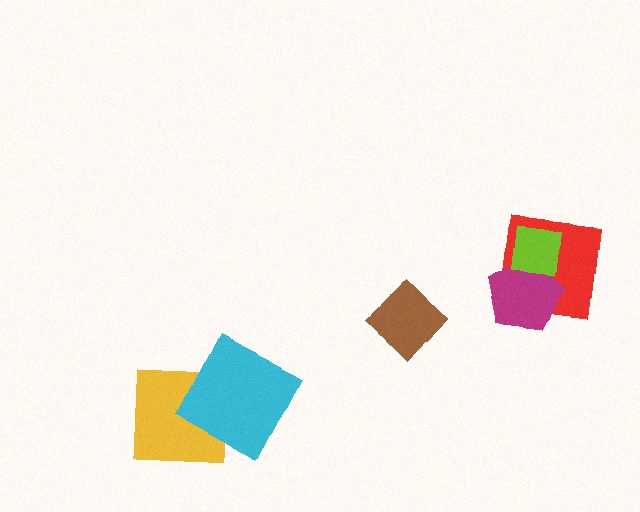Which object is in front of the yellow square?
The cyan square is in front of the yellow square.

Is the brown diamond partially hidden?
No, no other shape covers it.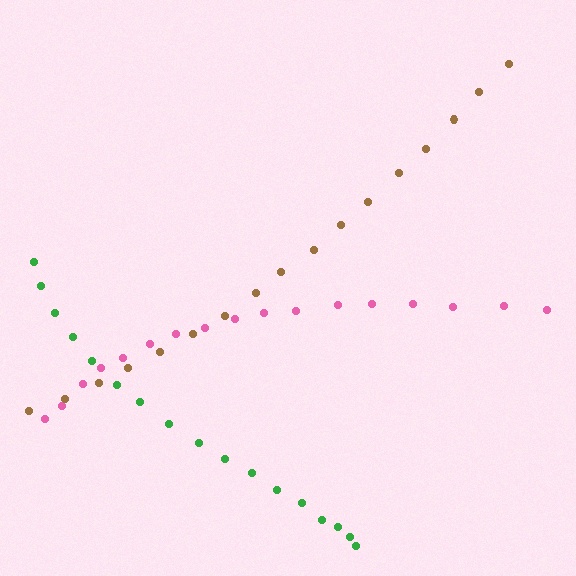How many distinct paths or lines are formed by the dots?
There are 3 distinct paths.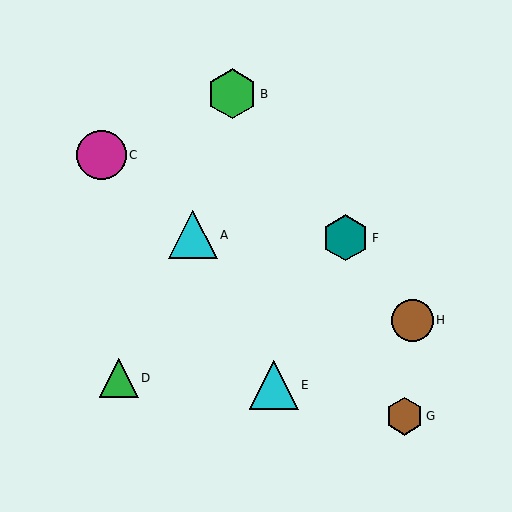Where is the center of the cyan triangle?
The center of the cyan triangle is at (274, 385).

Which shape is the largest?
The green hexagon (labeled B) is the largest.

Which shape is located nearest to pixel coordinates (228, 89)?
The green hexagon (labeled B) at (232, 94) is nearest to that location.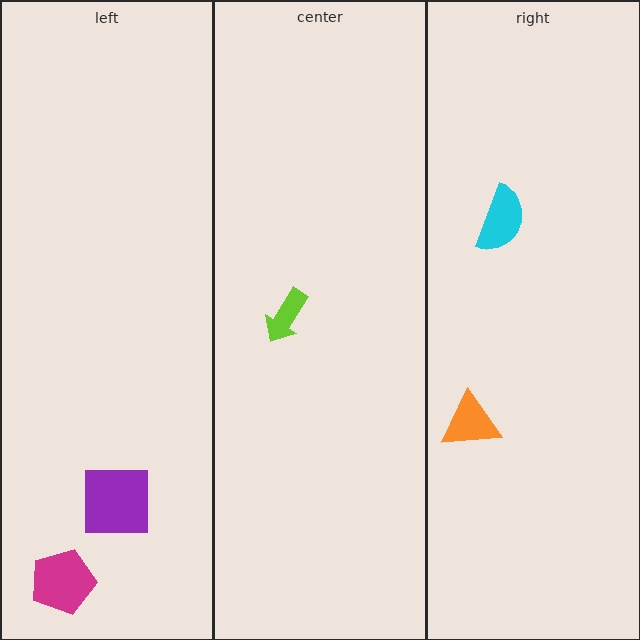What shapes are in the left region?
The magenta pentagon, the purple square.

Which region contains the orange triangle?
The right region.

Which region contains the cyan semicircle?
The right region.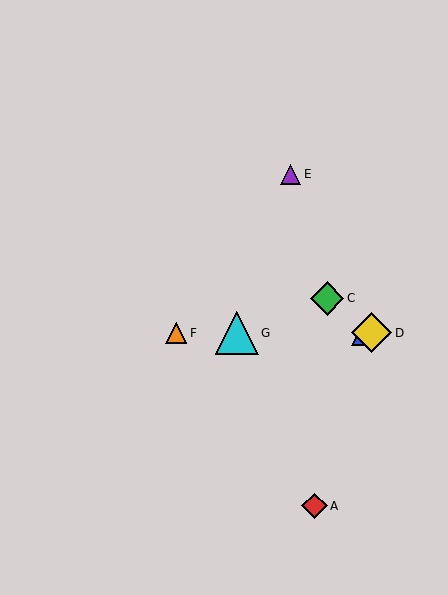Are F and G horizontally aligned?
Yes, both are at y≈333.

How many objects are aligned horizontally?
4 objects (B, D, F, G) are aligned horizontally.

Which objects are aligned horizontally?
Objects B, D, F, G are aligned horizontally.